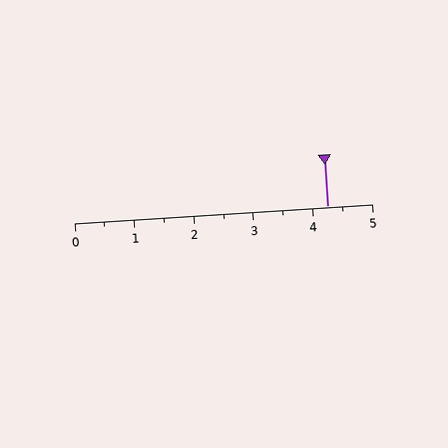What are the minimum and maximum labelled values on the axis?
The axis runs from 0 to 5.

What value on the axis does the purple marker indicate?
The marker indicates approximately 4.2.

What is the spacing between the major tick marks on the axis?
The major ticks are spaced 1 apart.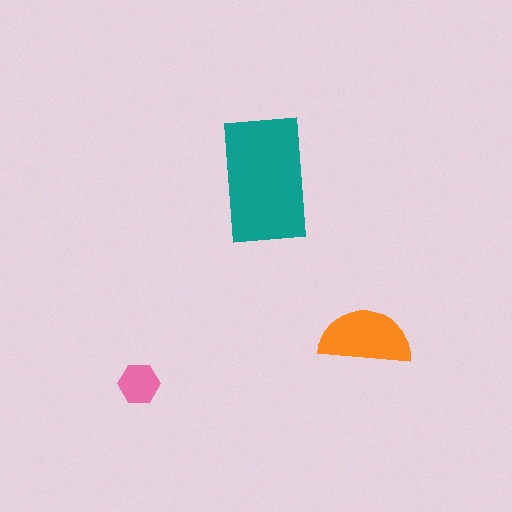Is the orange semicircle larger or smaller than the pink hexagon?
Larger.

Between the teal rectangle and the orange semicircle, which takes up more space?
The teal rectangle.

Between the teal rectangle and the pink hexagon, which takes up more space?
The teal rectangle.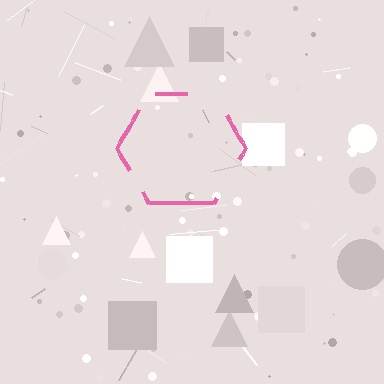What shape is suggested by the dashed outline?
The dashed outline suggests a hexagon.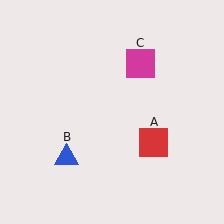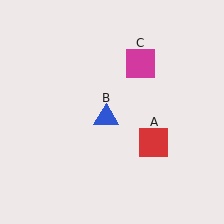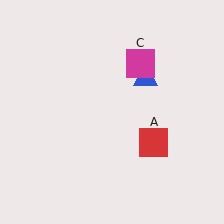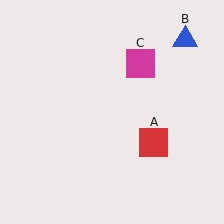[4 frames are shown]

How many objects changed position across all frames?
1 object changed position: blue triangle (object B).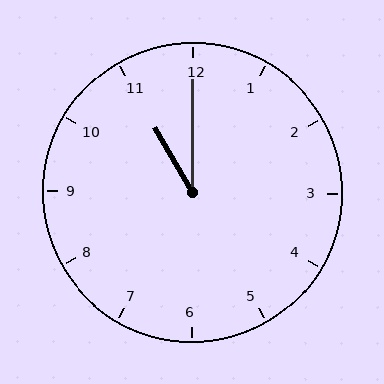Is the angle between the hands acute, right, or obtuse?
It is acute.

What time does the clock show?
11:00.